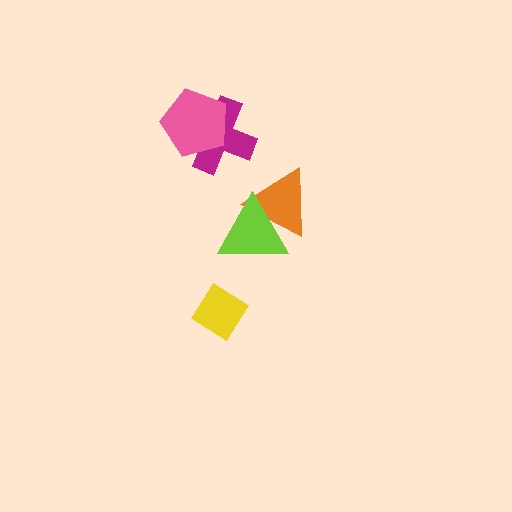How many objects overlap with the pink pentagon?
1 object overlaps with the pink pentagon.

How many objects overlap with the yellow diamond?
0 objects overlap with the yellow diamond.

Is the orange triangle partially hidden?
Yes, it is partially covered by another shape.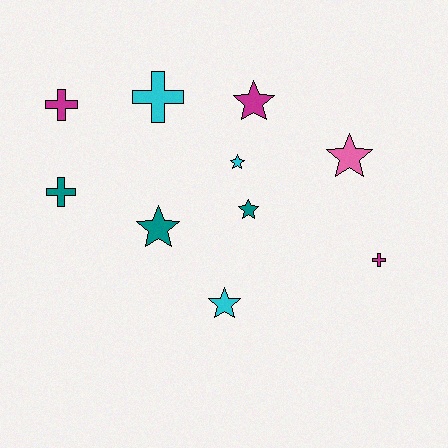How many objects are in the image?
There are 10 objects.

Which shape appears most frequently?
Star, with 6 objects.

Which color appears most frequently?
Teal, with 3 objects.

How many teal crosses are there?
There is 1 teal cross.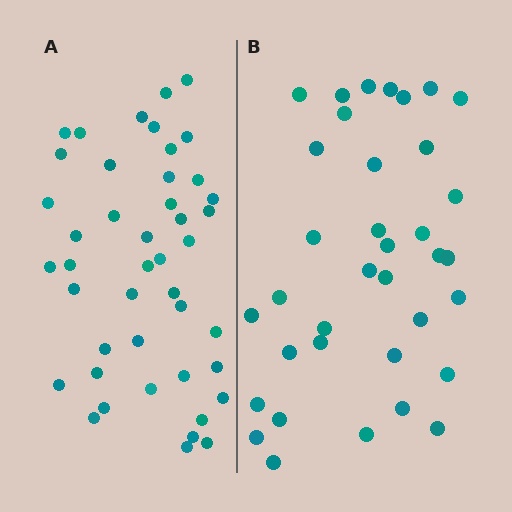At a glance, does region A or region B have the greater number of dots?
Region A (the left region) has more dots.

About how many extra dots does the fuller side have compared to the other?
Region A has roughly 8 or so more dots than region B.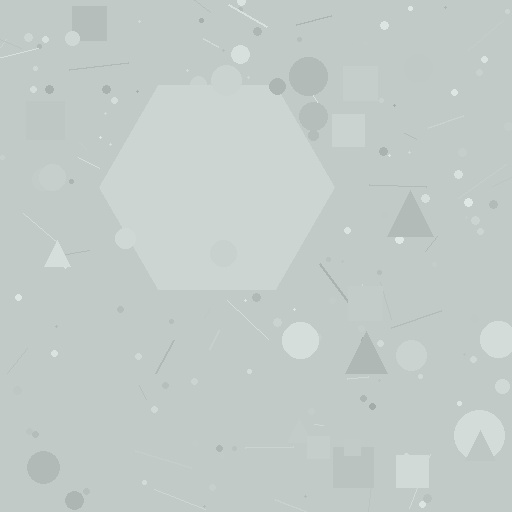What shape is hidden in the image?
A hexagon is hidden in the image.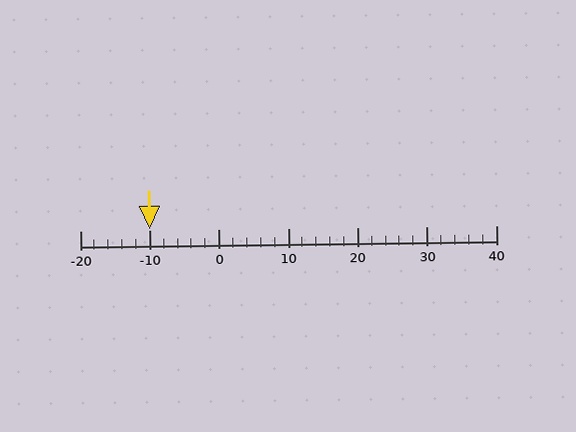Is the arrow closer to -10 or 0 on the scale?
The arrow is closer to -10.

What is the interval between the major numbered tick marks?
The major tick marks are spaced 10 units apart.